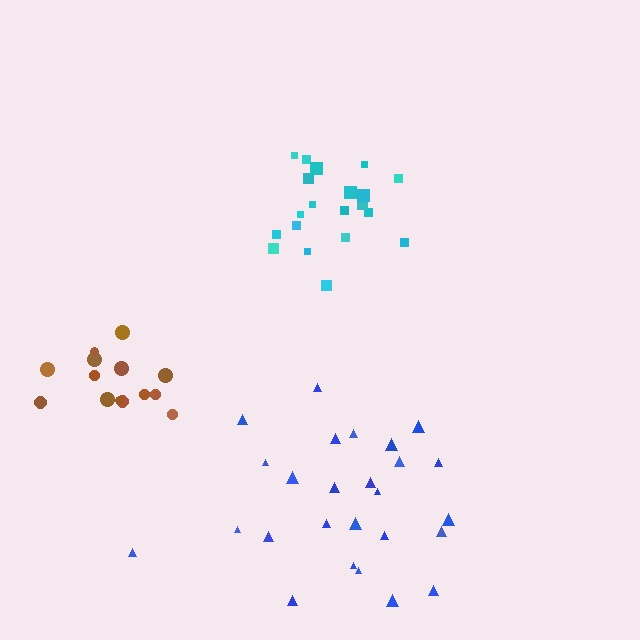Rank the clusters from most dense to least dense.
brown, cyan, blue.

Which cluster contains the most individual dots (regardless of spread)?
Blue (26).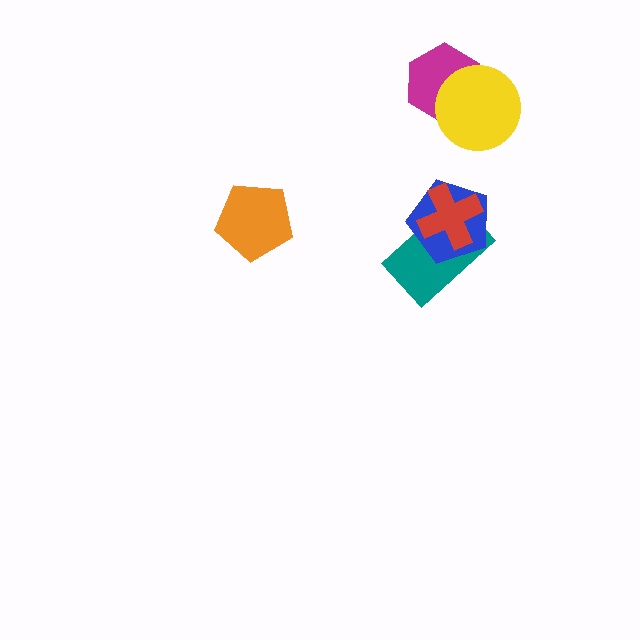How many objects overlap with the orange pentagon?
0 objects overlap with the orange pentagon.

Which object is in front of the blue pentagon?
The red cross is in front of the blue pentagon.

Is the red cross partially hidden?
No, no other shape covers it.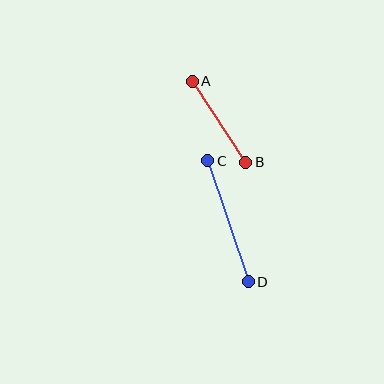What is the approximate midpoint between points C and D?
The midpoint is at approximately (228, 221) pixels.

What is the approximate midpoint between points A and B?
The midpoint is at approximately (219, 122) pixels.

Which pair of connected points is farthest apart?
Points C and D are farthest apart.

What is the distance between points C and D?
The distance is approximately 128 pixels.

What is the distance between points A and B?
The distance is approximately 97 pixels.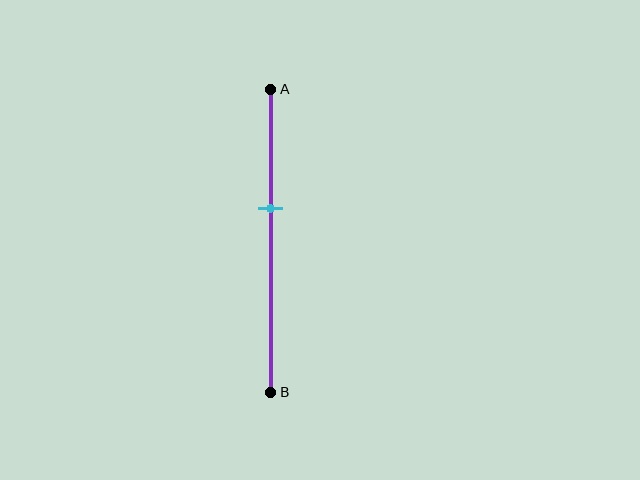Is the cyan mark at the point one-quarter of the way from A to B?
No, the mark is at about 40% from A, not at the 25% one-quarter point.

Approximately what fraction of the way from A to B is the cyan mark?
The cyan mark is approximately 40% of the way from A to B.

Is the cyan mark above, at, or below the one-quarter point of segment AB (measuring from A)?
The cyan mark is below the one-quarter point of segment AB.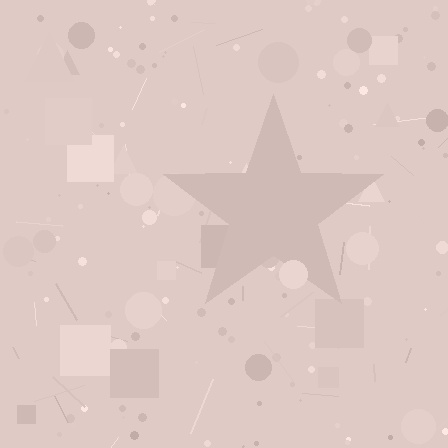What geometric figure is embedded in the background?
A star is embedded in the background.